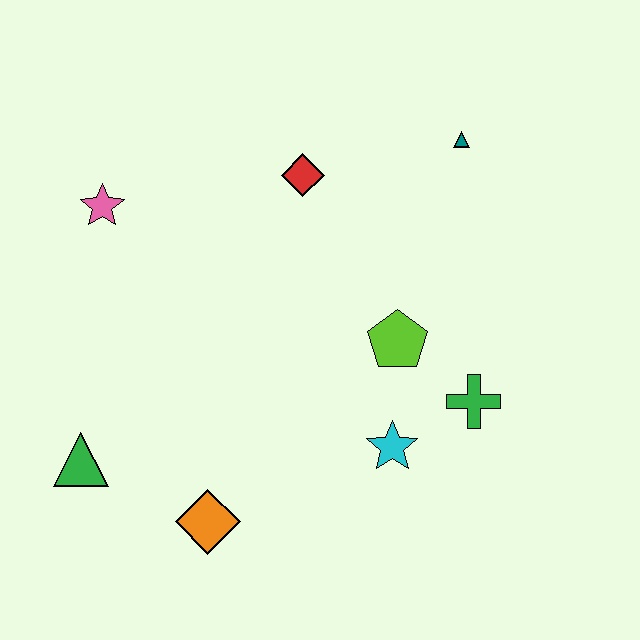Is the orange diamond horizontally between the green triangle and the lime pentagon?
Yes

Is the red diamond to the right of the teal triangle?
No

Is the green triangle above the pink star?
No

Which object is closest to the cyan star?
The green cross is closest to the cyan star.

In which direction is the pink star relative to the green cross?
The pink star is to the left of the green cross.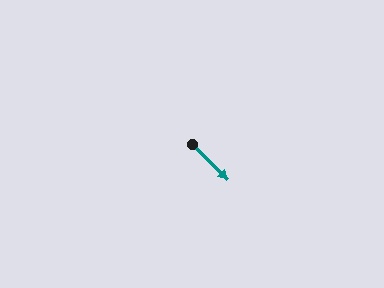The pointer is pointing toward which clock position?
Roughly 5 o'clock.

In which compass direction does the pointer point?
Southeast.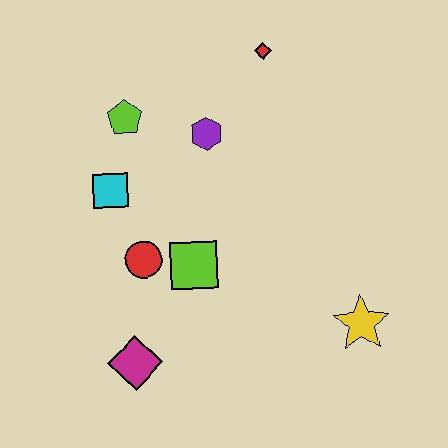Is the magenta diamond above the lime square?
No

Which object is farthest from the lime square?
The red diamond is farthest from the lime square.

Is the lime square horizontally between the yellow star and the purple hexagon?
No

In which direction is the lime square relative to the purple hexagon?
The lime square is below the purple hexagon.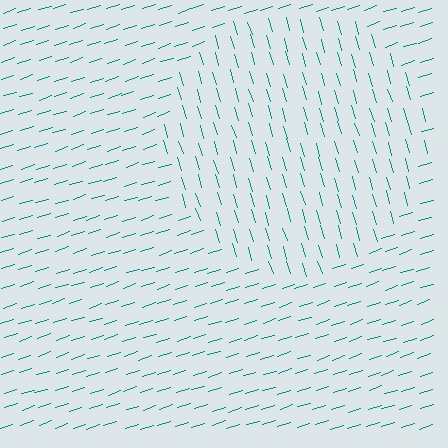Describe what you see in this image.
The image is filled with small teal line segments. A circle region in the image has lines oriented differently from the surrounding lines, creating a visible texture boundary.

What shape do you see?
I see a circle.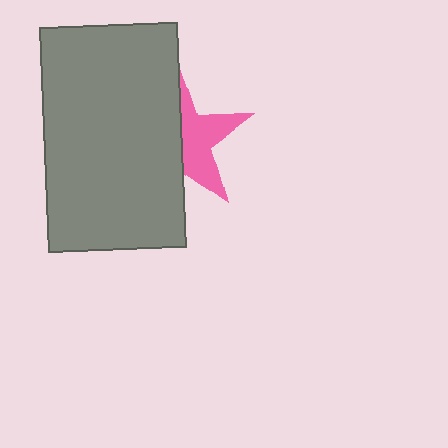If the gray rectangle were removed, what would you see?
You would see the complete pink star.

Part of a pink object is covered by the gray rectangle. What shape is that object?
It is a star.